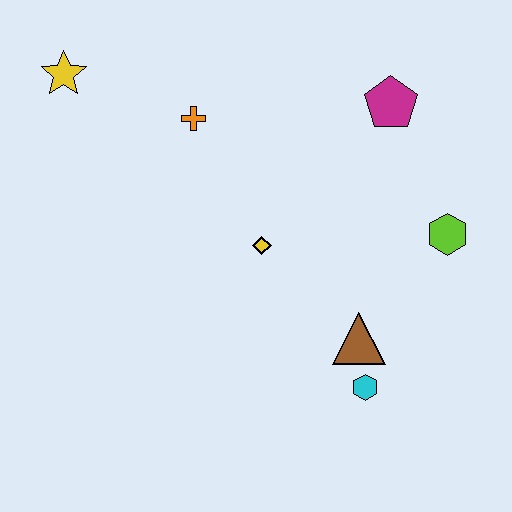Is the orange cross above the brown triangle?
Yes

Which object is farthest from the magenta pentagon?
The yellow star is farthest from the magenta pentagon.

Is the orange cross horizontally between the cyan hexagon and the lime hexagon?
No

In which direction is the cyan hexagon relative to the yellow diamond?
The cyan hexagon is below the yellow diamond.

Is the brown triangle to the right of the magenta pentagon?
No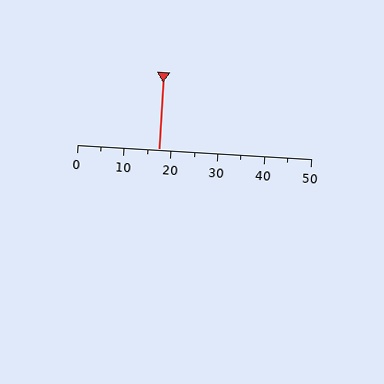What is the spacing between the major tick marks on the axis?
The major ticks are spaced 10 apart.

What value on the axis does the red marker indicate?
The marker indicates approximately 17.5.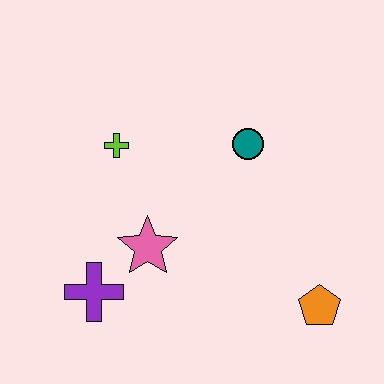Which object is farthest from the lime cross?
The orange pentagon is farthest from the lime cross.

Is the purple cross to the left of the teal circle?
Yes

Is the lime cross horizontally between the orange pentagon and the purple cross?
Yes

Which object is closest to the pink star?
The purple cross is closest to the pink star.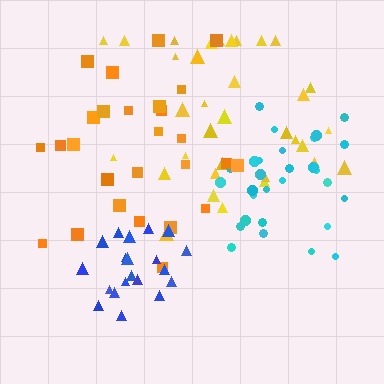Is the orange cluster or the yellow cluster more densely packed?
Yellow.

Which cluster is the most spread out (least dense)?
Orange.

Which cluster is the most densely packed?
Blue.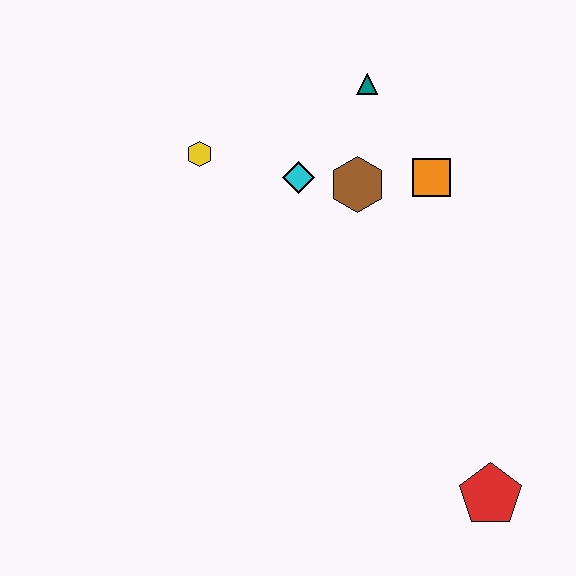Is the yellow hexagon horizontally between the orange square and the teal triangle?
No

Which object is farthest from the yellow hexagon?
The red pentagon is farthest from the yellow hexagon.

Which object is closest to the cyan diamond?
The brown hexagon is closest to the cyan diamond.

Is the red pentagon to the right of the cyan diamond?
Yes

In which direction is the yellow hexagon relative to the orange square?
The yellow hexagon is to the left of the orange square.